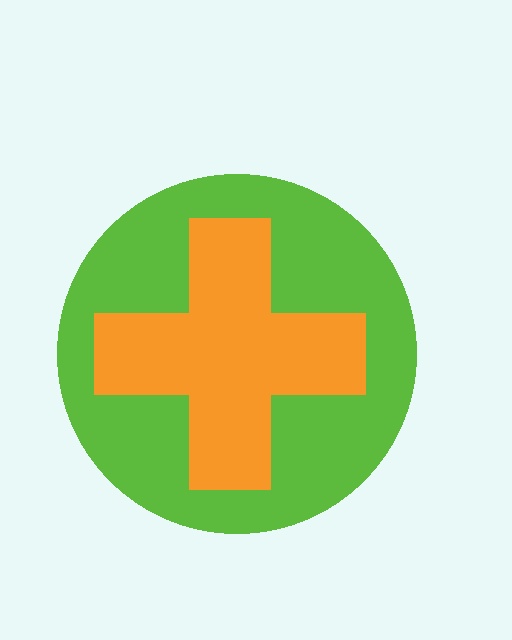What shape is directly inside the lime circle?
The orange cross.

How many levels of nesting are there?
2.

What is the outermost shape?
The lime circle.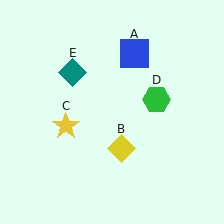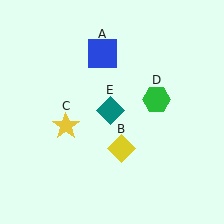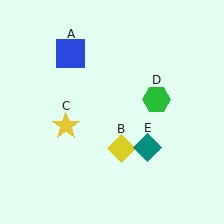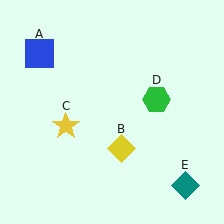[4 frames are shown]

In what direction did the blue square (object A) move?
The blue square (object A) moved left.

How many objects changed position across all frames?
2 objects changed position: blue square (object A), teal diamond (object E).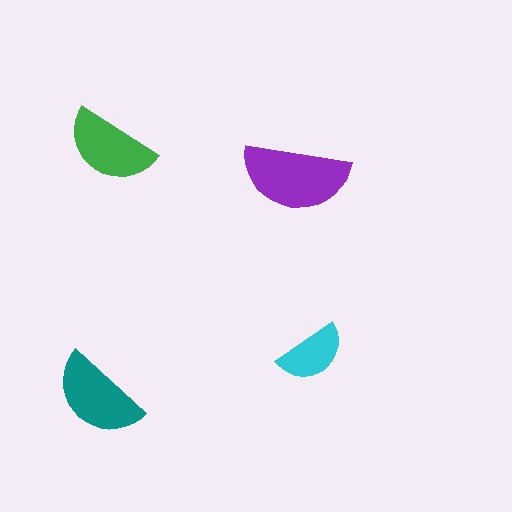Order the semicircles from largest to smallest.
the purple one, the teal one, the green one, the cyan one.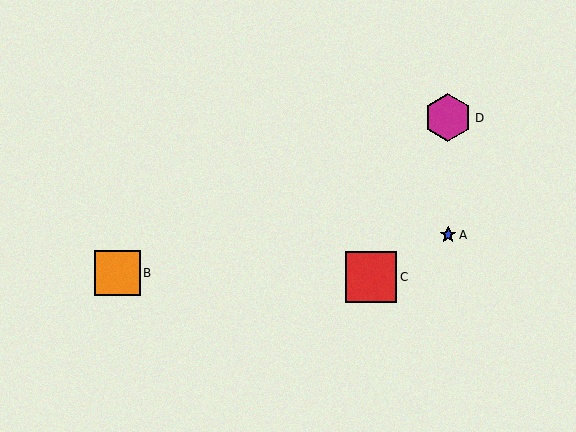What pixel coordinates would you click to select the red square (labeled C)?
Click at (371, 277) to select the red square C.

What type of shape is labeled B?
Shape B is an orange square.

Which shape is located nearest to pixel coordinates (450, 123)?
The magenta hexagon (labeled D) at (448, 118) is nearest to that location.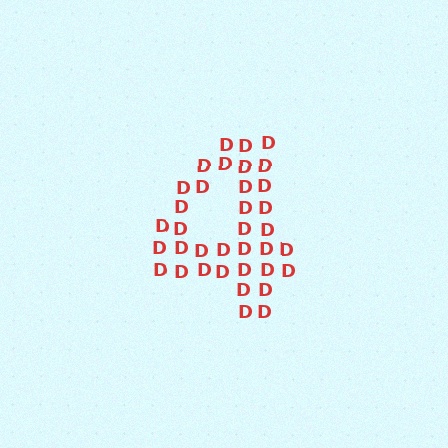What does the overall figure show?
The overall figure shows the digit 4.